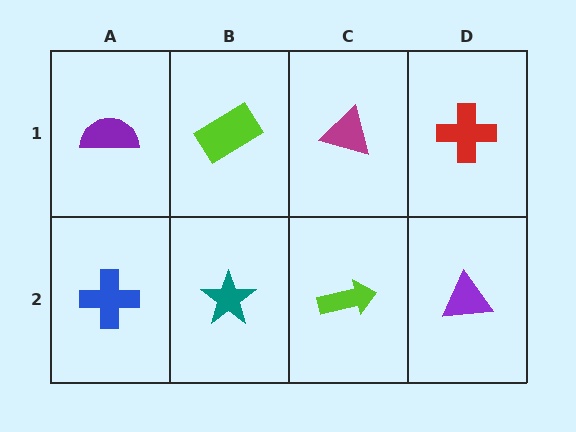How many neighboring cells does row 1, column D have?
2.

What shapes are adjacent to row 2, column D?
A red cross (row 1, column D), a lime arrow (row 2, column C).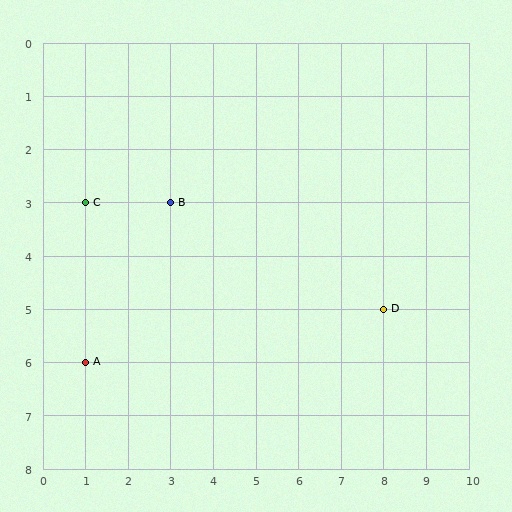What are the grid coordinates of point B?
Point B is at grid coordinates (3, 3).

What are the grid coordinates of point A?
Point A is at grid coordinates (1, 6).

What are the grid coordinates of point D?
Point D is at grid coordinates (8, 5).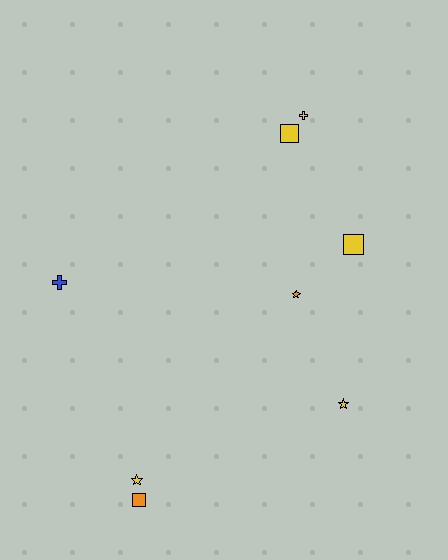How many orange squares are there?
There is 1 orange square.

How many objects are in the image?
There are 8 objects.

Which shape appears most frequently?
Star, with 3 objects.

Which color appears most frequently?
Yellow, with 5 objects.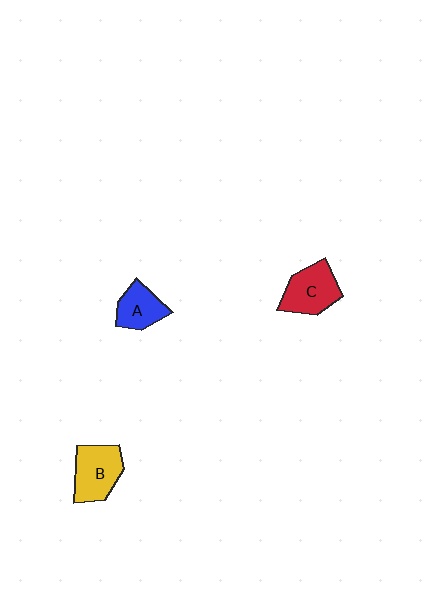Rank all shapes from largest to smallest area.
From largest to smallest: B (yellow), C (red), A (blue).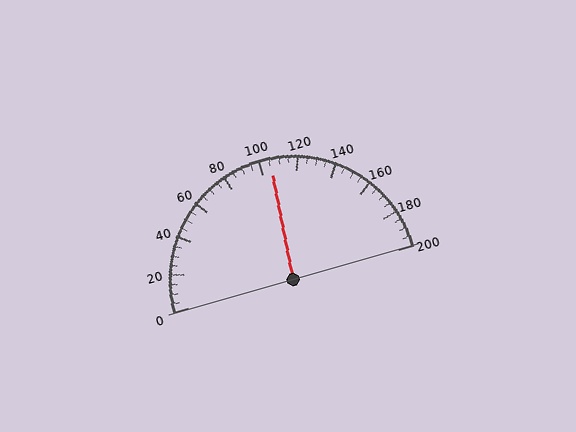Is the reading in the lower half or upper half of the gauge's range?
The reading is in the upper half of the range (0 to 200).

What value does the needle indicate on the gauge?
The needle indicates approximately 105.